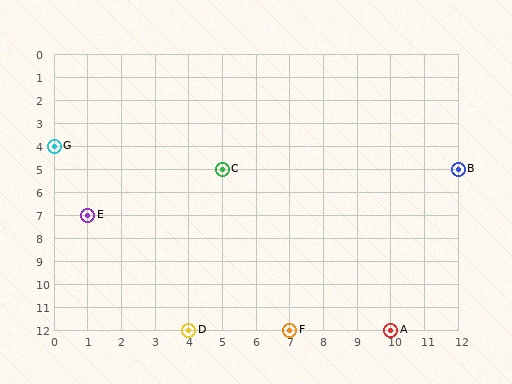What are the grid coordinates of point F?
Point F is at grid coordinates (7, 12).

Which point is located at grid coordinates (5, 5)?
Point C is at (5, 5).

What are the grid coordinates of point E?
Point E is at grid coordinates (1, 7).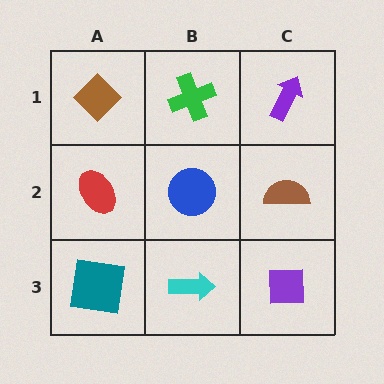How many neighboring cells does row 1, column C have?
2.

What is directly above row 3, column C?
A brown semicircle.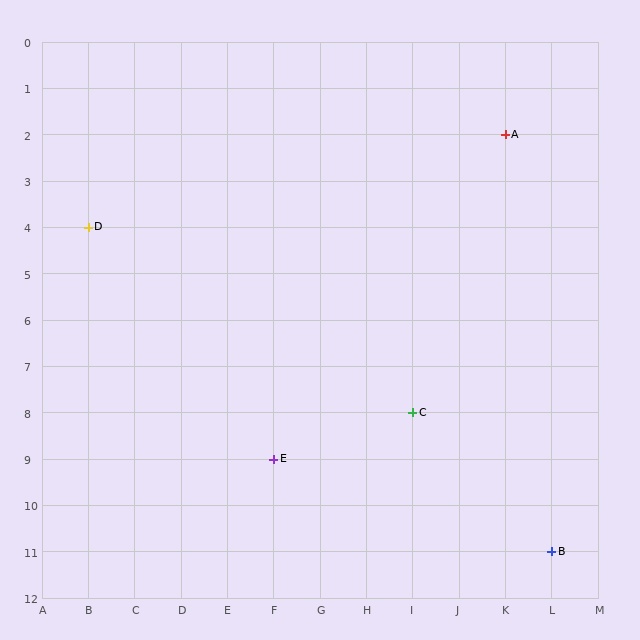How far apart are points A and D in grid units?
Points A and D are 9 columns and 2 rows apart (about 9.2 grid units diagonally).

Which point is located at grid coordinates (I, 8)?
Point C is at (I, 8).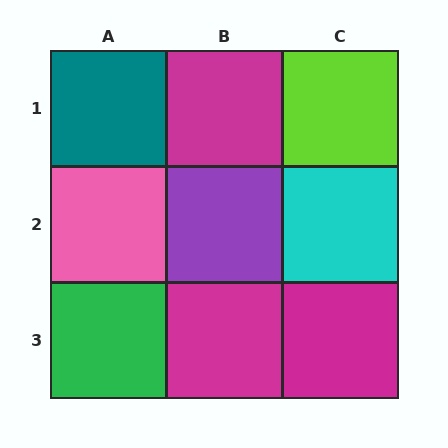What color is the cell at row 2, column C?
Cyan.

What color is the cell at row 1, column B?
Magenta.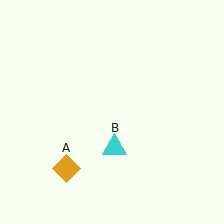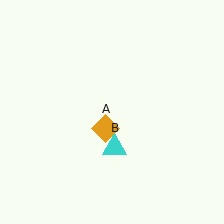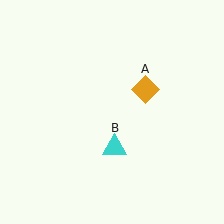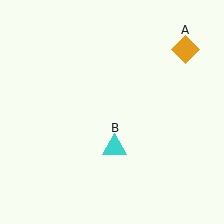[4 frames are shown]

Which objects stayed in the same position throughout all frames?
Cyan triangle (object B) remained stationary.